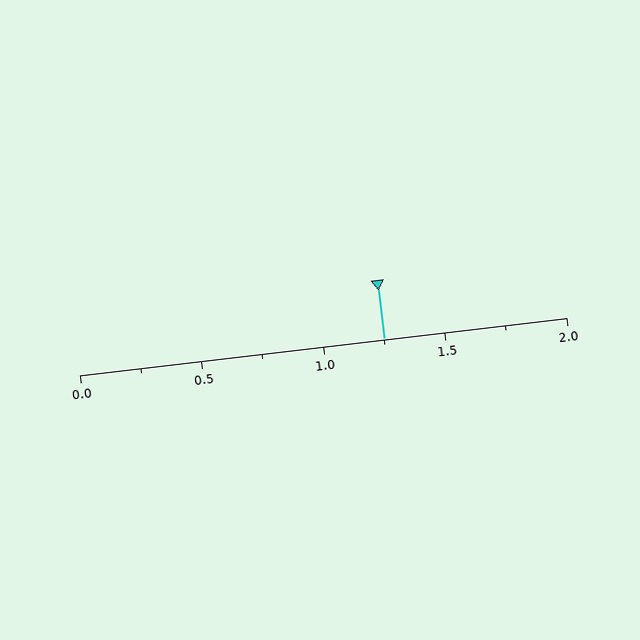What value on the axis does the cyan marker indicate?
The marker indicates approximately 1.25.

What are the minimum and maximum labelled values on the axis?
The axis runs from 0.0 to 2.0.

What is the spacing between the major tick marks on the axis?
The major ticks are spaced 0.5 apart.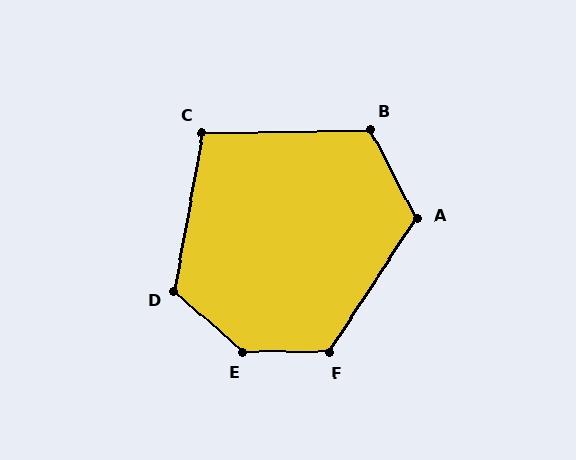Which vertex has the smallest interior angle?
C, at approximately 101 degrees.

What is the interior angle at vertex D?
Approximately 121 degrees (obtuse).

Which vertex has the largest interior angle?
E, at approximately 140 degrees.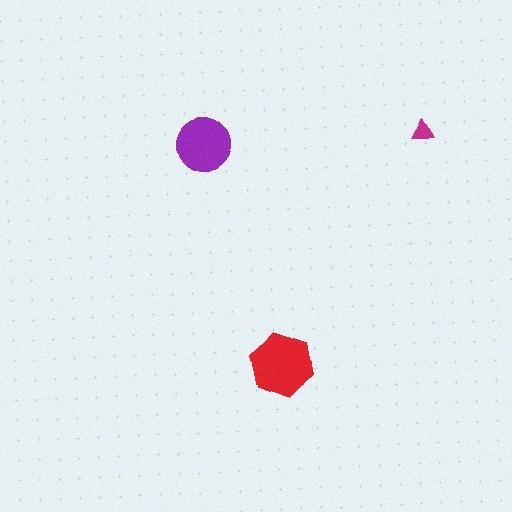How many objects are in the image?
There are 3 objects in the image.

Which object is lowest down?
The red hexagon is bottommost.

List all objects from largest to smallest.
The red hexagon, the purple circle, the magenta triangle.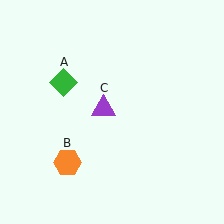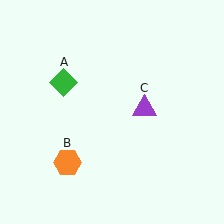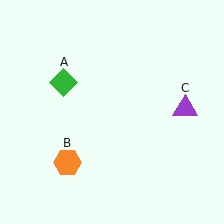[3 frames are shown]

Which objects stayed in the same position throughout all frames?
Green diamond (object A) and orange hexagon (object B) remained stationary.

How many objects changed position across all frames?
1 object changed position: purple triangle (object C).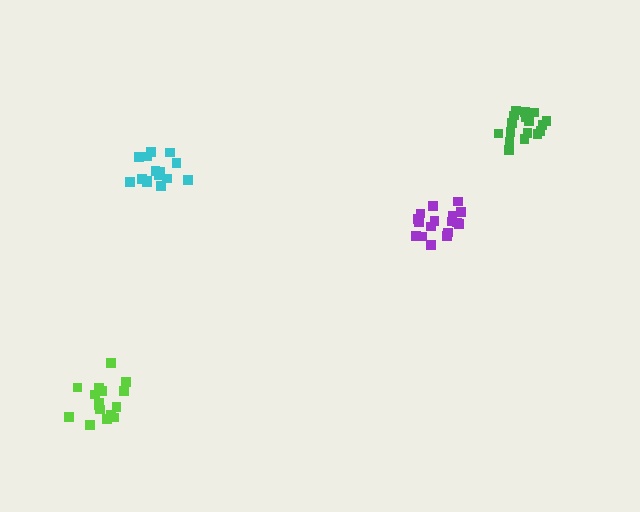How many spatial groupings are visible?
There are 4 spatial groupings.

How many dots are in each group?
Group 1: 18 dots, Group 2: 17 dots, Group 3: 16 dots, Group 4: 16 dots (67 total).